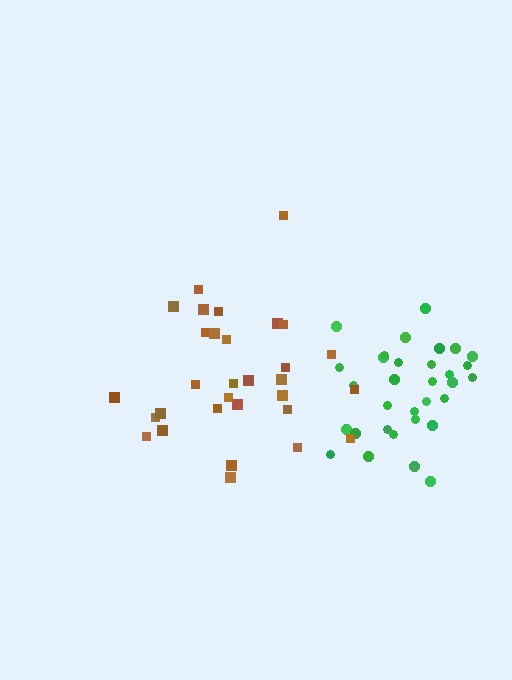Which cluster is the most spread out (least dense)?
Brown.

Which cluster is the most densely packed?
Green.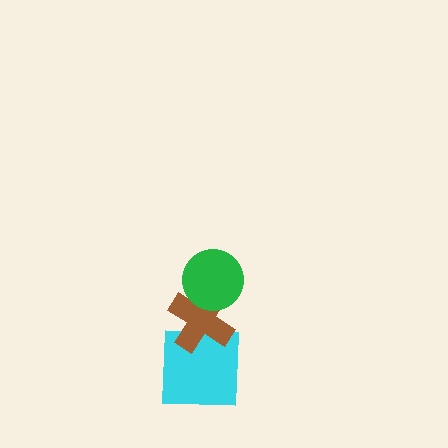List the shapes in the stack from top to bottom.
From top to bottom: the green circle, the brown cross, the cyan square.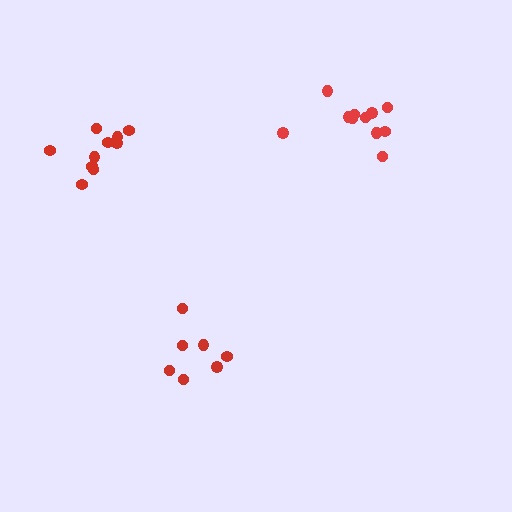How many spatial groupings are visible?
There are 3 spatial groupings.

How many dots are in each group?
Group 1: 7 dots, Group 2: 10 dots, Group 3: 11 dots (28 total).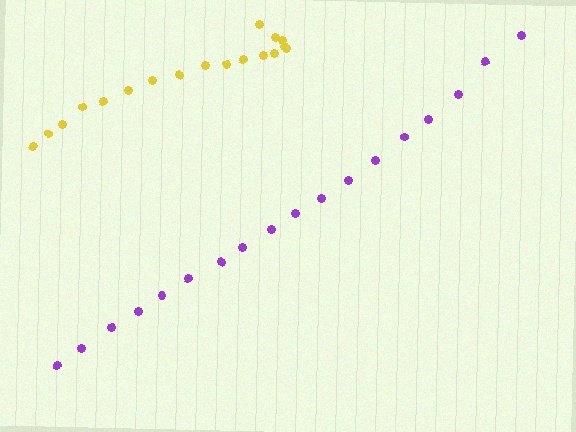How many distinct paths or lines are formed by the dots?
There are 2 distinct paths.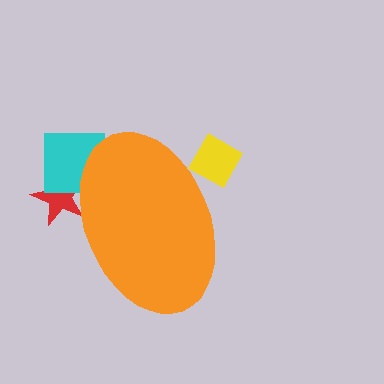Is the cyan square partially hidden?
Yes, the cyan square is partially hidden behind the orange ellipse.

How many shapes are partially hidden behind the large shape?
3 shapes are partially hidden.